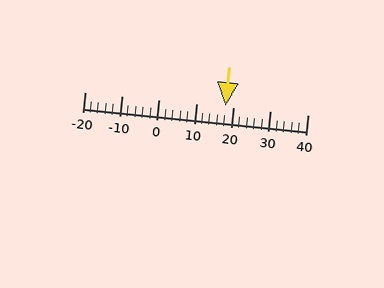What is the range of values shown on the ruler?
The ruler shows values from -20 to 40.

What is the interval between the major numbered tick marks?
The major tick marks are spaced 10 units apart.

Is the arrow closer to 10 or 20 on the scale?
The arrow is closer to 20.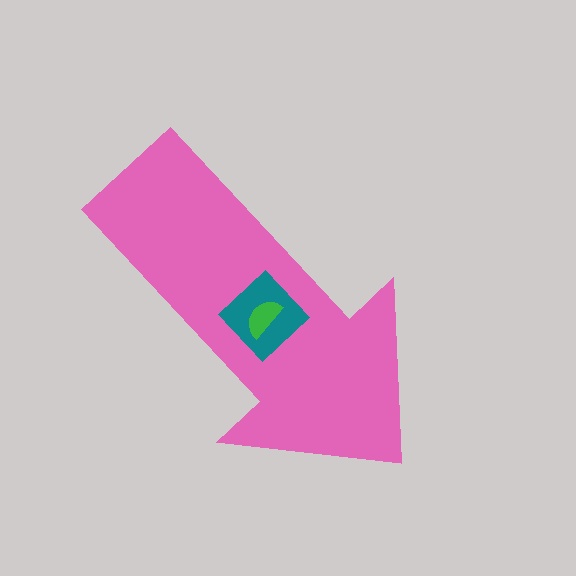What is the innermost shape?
The green semicircle.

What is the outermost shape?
The pink arrow.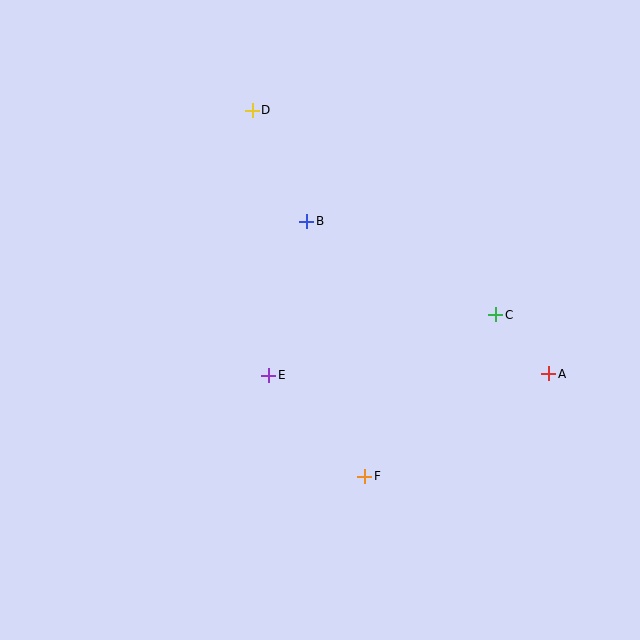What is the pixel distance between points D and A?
The distance between D and A is 397 pixels.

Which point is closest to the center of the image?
Point E at (269, 375) is closest to the center.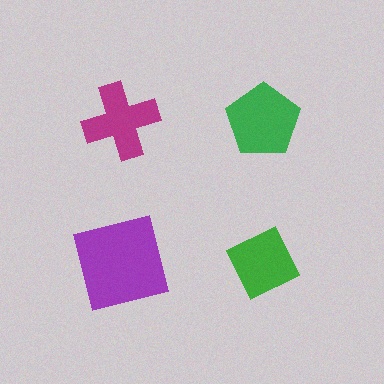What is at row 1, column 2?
A green pentagon.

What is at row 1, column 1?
A magenta cross.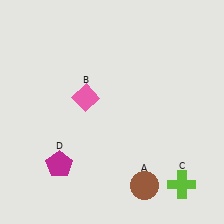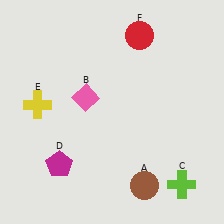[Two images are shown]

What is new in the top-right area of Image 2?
A red circle (F) was added in the top-right area of Image 2.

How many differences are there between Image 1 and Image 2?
There are 2 differences between the two images.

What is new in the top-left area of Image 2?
A yellow cross (E) was added in the top-left area of Image 2.